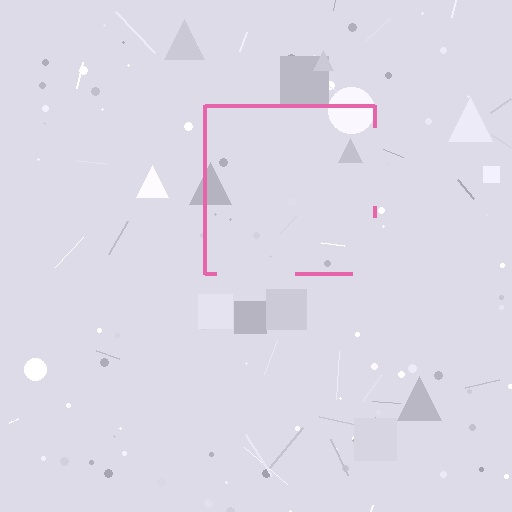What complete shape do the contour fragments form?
The contour fragments form a square.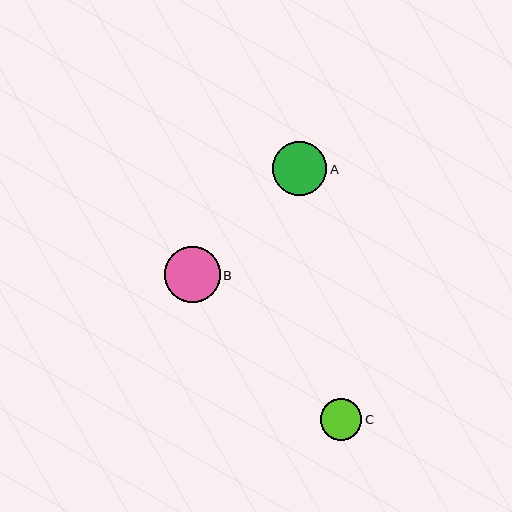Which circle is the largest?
Circle B is the largest with a size of approximately 56 pixels.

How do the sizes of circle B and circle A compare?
Circle B and circle A are approximately the same size.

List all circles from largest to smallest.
From largest to smallest: B, A, C.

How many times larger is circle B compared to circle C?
Circle B is approximately 1.3 times the size of circle C.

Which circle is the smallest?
Circle C is the smallest with a size of approximately 42 pixels.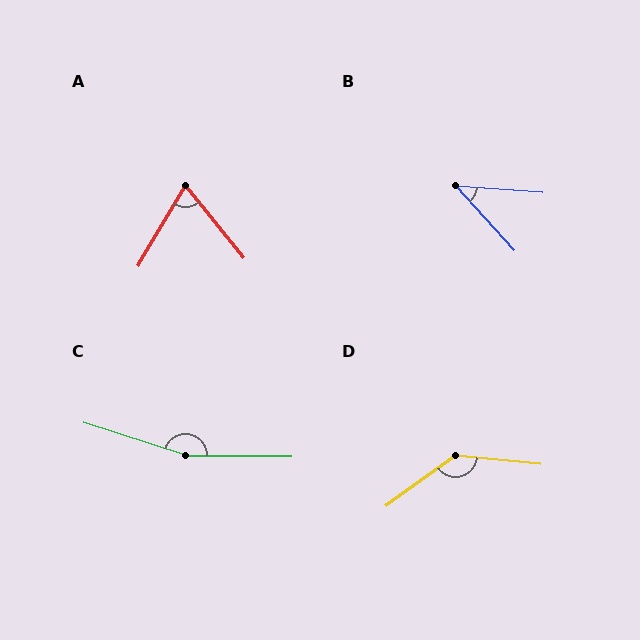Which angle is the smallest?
B, at approximately 43 degrees.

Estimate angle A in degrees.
Approximately 69 degrees.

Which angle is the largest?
C, at approximately 163 degrees.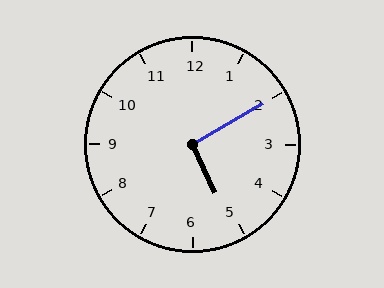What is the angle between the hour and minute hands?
Approximately 95 degrees.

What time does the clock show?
5:10.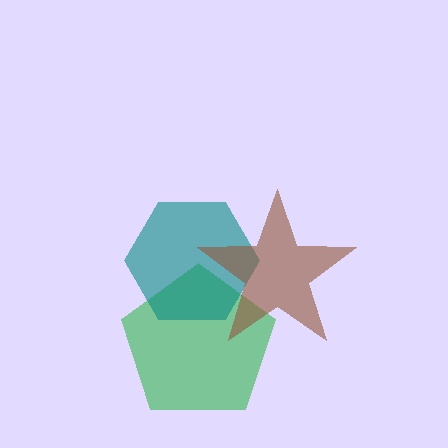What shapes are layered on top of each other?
The layered shapes are: a green pentagon, a teal hexagon, a brown star.